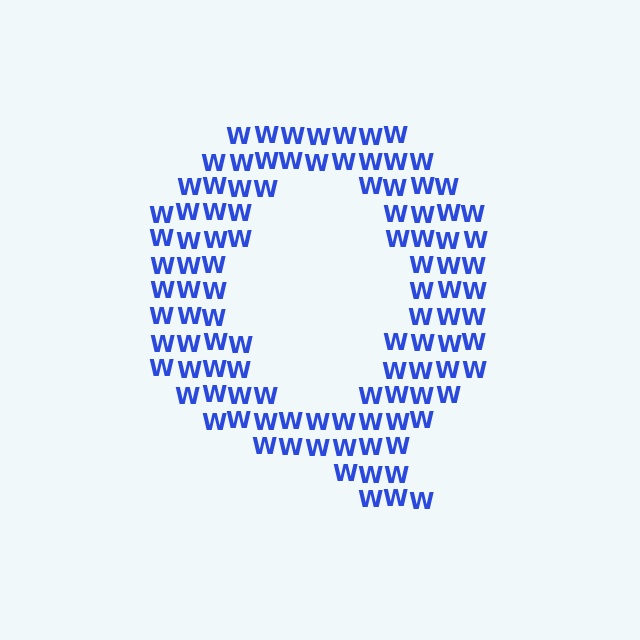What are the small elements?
The small elements are letter W's.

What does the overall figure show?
The overall figure shows the letter Q.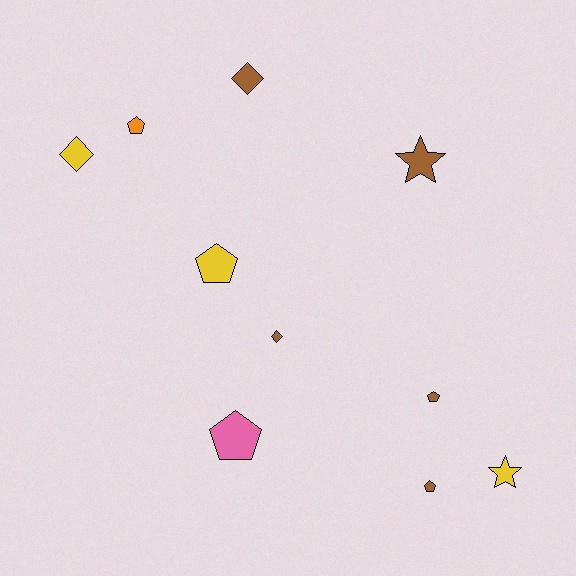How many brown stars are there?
There is 1 brown star.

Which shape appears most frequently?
Pentagon, with 5 objects.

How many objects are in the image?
There are 10 objects.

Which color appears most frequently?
Brown, with 5 objects.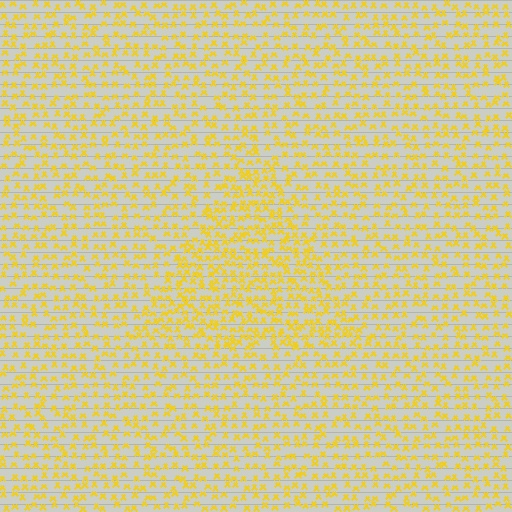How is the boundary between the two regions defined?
The boundary is defined by a change in element density (approximately 1.6x ratio). All elements are the same color, size, and shape.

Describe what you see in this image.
The image contains small yellow elements arranged at two different densities. A triangle-shaped region is visible where the elements are more densely packed than the surrounding area.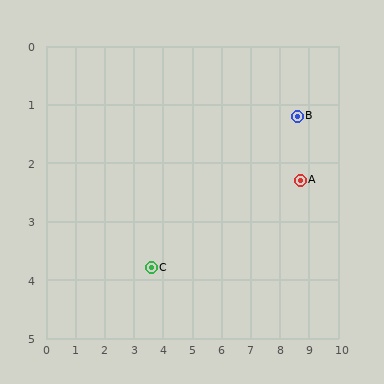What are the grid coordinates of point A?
Point A is at approximately (8.7, 2.3).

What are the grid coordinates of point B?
Point B is at approximately (8.6, 1.2).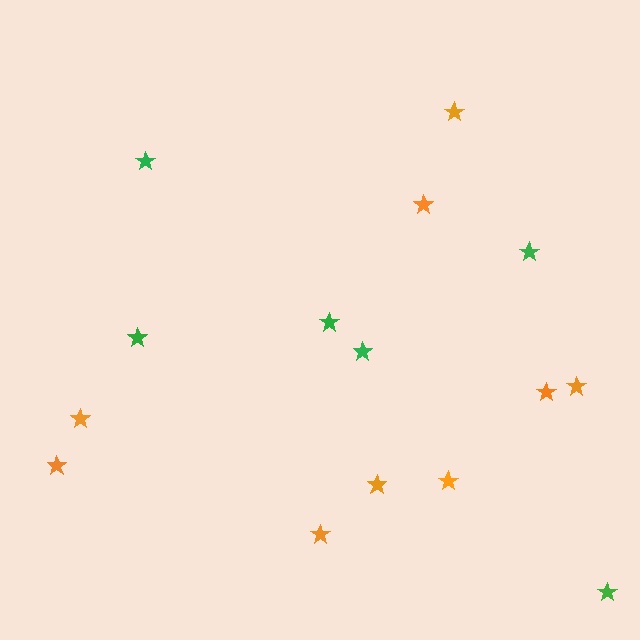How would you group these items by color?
There are 2 groups: one group of orange stars (9) and one group of green stars (6).